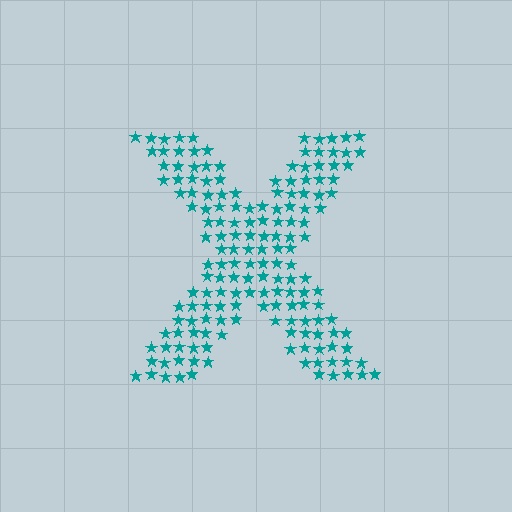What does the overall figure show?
The overall figure shows the letter X.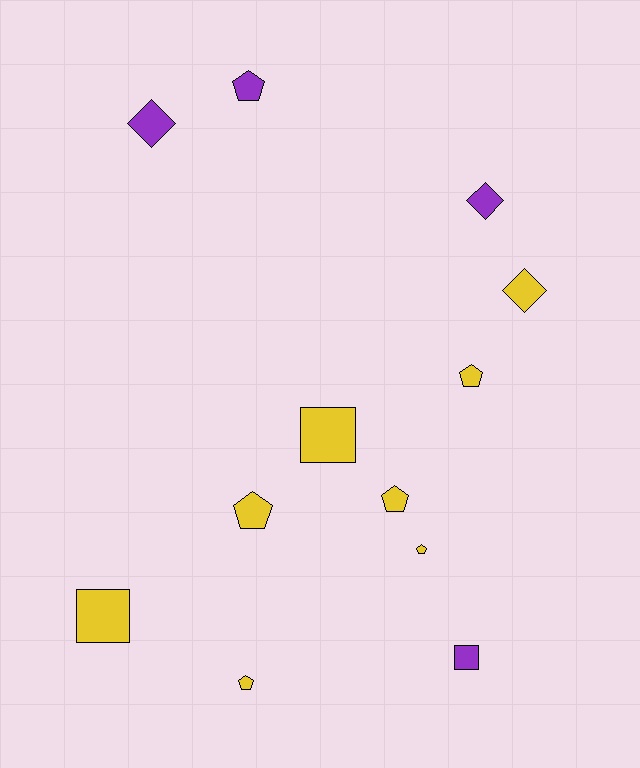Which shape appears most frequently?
Pentagon, with 6 objects.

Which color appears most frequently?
Yellow, with 8 objects.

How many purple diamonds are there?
There are 2 purple diamonds.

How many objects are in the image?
There are 12 objects.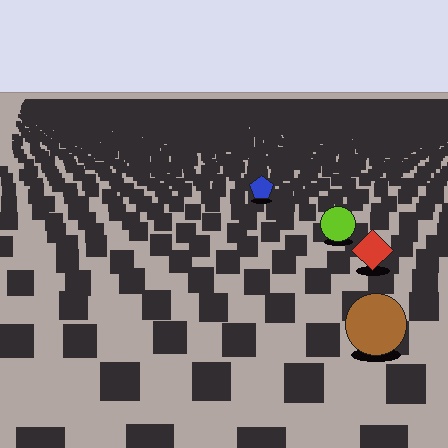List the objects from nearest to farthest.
From nearest to farthest: the brown circle, the red diamond, the lime circle, the blue pentagon.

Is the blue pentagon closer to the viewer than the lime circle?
No. The lime circle is closer — you can tell from the texture gradient: the ground texture is coarser near it.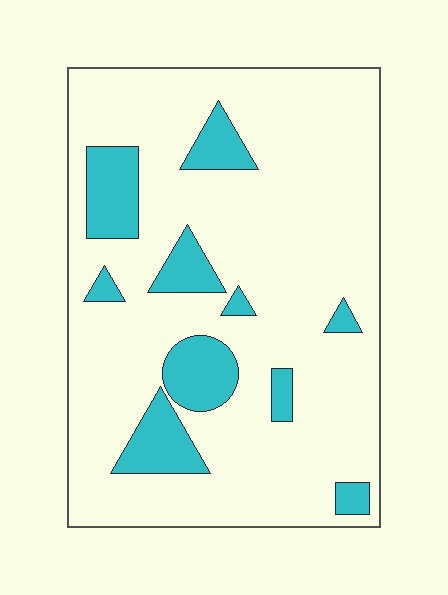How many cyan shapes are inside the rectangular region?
10.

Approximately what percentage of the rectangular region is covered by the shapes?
Approximately 15%.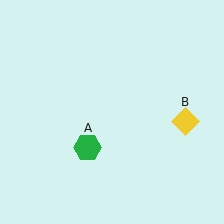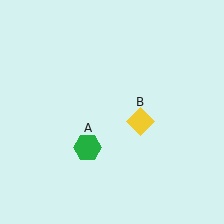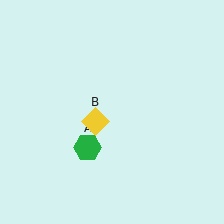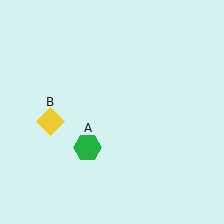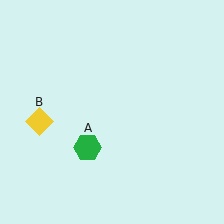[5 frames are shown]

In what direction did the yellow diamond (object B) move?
The yellow diamond (object B) moved left.